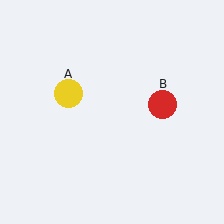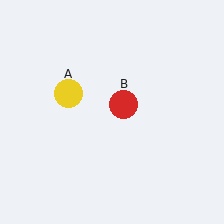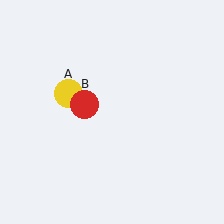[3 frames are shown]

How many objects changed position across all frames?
1 object changed position: red circle (object B).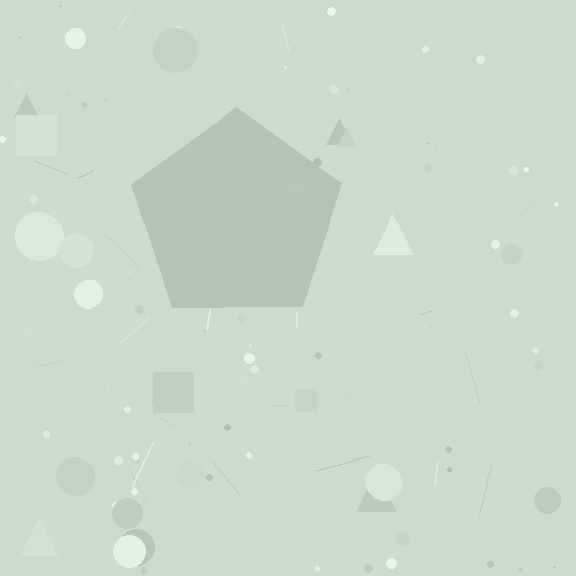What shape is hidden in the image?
A pentagon is hidden in the image.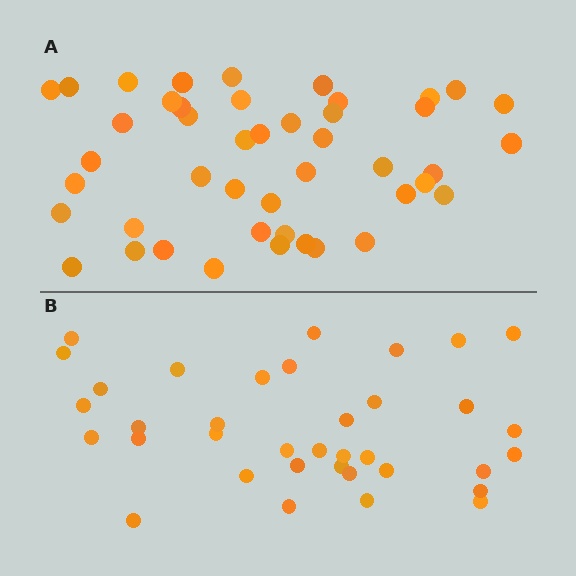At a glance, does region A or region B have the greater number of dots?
Region A (the top region) has more dots.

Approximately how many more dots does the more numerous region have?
Region A has roughly 8 or so more dots than region B.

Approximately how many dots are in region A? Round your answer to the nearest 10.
About 40 dots. (The exact count is 45, which rounds to 40.)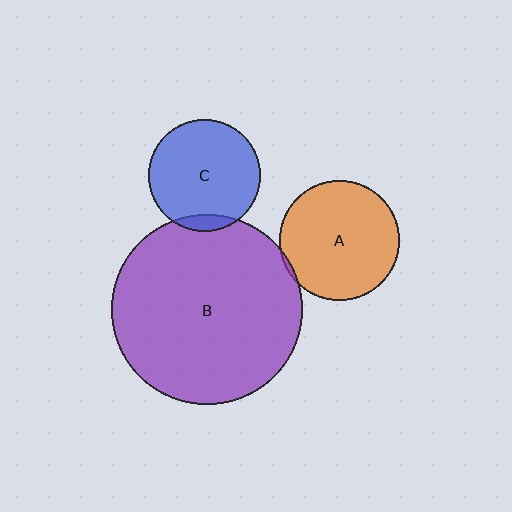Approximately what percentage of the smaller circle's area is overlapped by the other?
Approximately 5%.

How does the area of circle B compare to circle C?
Approximately 2.9 times.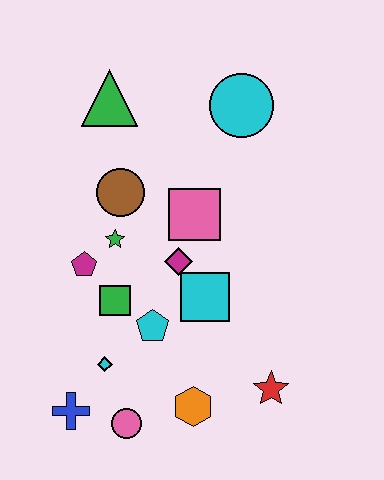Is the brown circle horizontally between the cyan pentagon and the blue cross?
Yes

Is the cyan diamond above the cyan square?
No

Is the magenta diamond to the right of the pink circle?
Yes